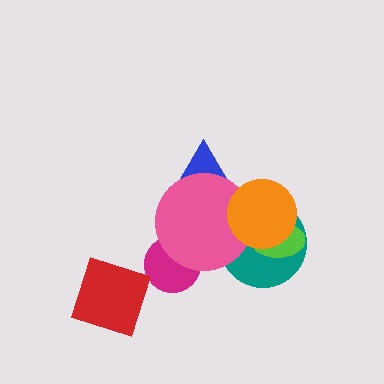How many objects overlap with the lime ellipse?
2 objects overlap with the lime ellipse.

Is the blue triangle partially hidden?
Yes, it is partially covered by another shape.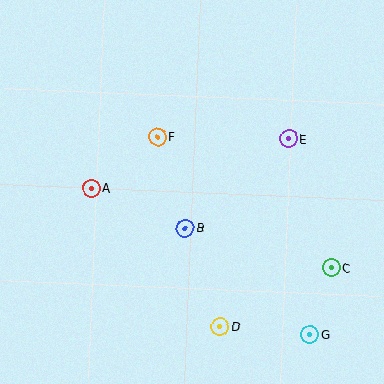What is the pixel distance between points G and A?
The distance between G and A is 263 pixels.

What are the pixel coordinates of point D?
Point D is at (220, 326).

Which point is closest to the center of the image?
Point B at (185, 228) is closest to the center.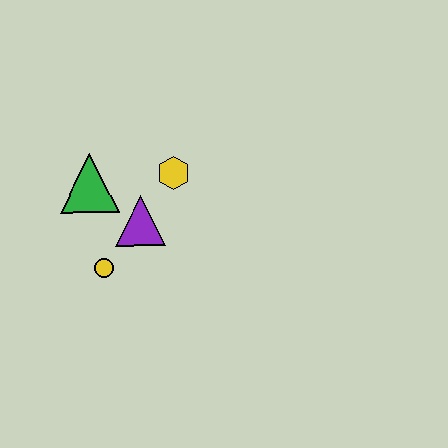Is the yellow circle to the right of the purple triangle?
No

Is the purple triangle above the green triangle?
No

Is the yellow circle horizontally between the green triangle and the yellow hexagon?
Yes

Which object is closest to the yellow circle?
The purple triangle is closest to the yellow circle.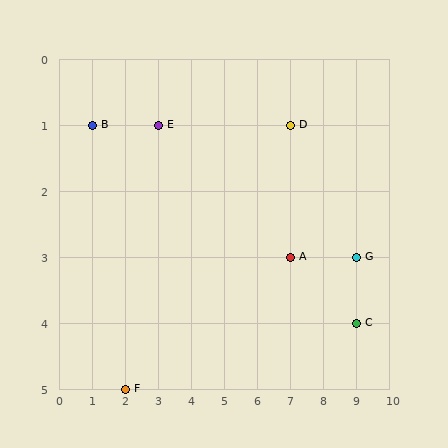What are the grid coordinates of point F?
Point F is at grid coordinates (2, 5).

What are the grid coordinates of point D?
Point D is at grid coordinates (7, 1).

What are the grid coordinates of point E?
Point E is at grid coordinates (3, 1).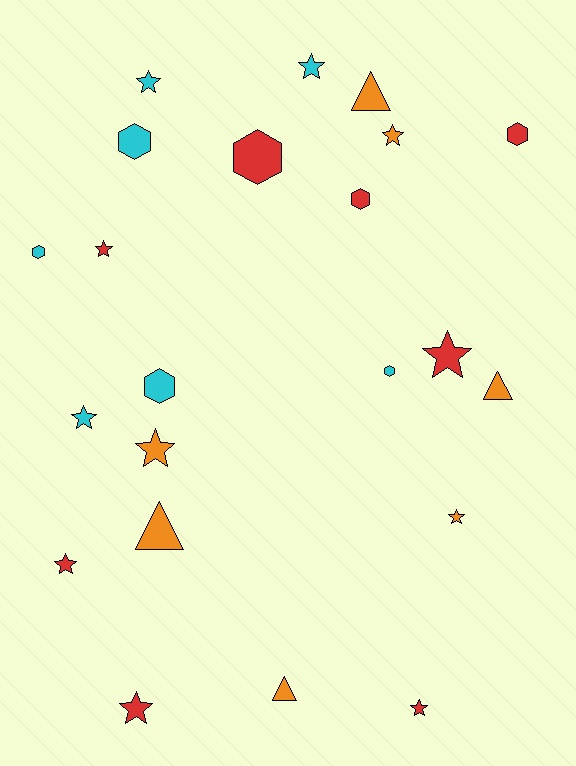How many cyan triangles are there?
There are no cyan triangles.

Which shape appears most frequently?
Star, with 11 objects.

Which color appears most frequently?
Red, with 8 objects.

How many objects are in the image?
There are 22 objects.